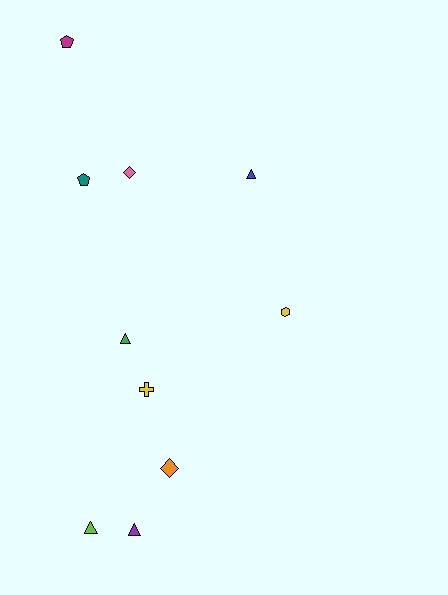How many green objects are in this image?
There is 1 green object.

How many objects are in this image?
There are 10 objects.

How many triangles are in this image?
There are 4 triangles.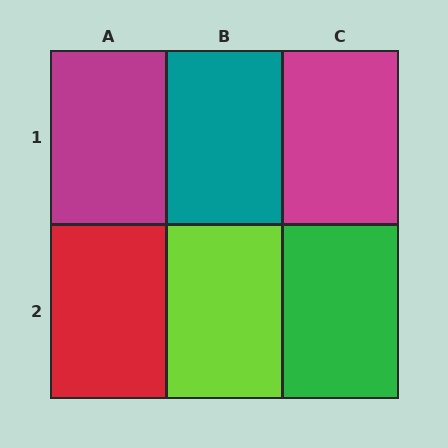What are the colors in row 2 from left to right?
Red, lime, green.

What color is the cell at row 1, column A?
Magenta.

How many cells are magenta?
2 cells are magenta.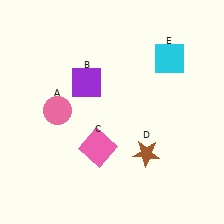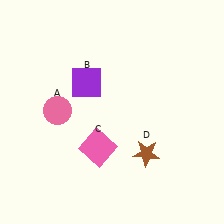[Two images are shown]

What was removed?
The cyan square (E) was removed in Image 2.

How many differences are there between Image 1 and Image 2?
There is 1 difference between the two images.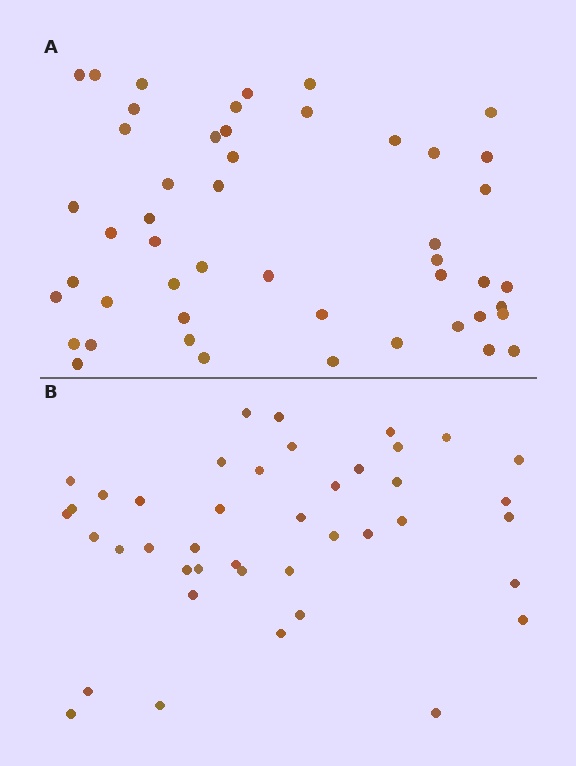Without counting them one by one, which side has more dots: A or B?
Region A (the top region) has more dots.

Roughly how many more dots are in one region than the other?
Region A has roughly 8 or so more dots than region B.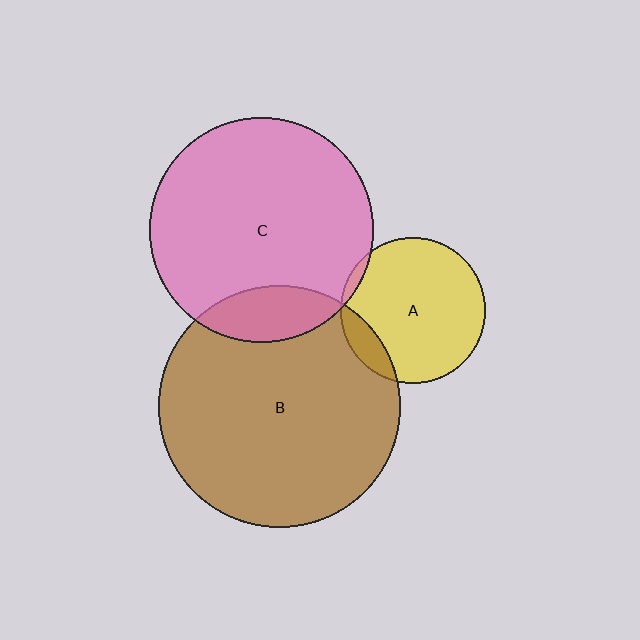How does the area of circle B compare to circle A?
Approximately 2.8 times.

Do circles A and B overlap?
Yes.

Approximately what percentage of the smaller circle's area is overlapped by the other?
Approximately 10%.